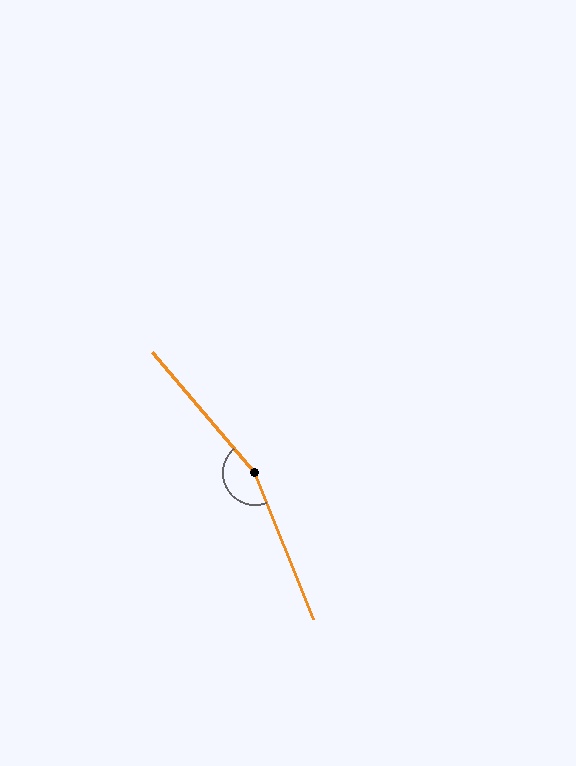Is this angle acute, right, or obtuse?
It is obtuse.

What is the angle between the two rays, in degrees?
Approximately 162 degrees.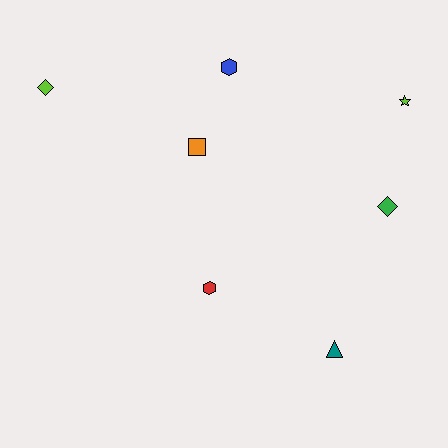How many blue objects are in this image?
There is 1 blue object.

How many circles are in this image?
There are no circles.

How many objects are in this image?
There are 7 objects.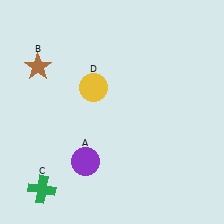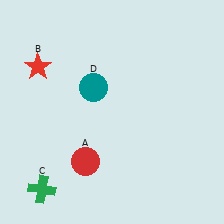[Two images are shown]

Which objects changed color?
A changed from purple to red. B changed from brown to red. D changed from yellow to teal.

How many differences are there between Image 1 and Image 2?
There are 3 differences between the two images.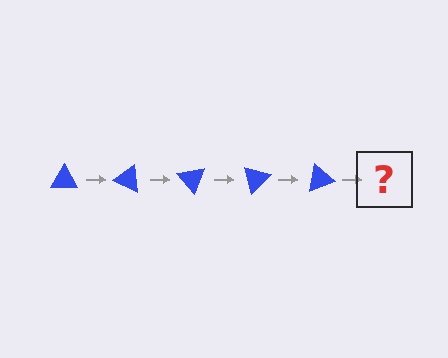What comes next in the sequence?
The next element should be a blue triangle rotated 125 degrees.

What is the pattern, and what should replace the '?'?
The pattern is that the triangle rotates 25 degrees each step. The '?' should be a blue triangle rotated 125 degrees.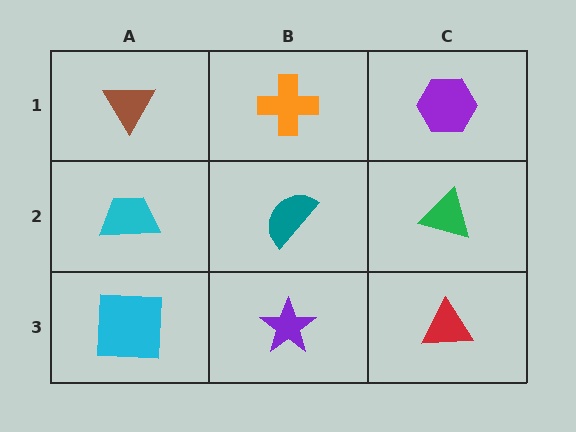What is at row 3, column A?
A cyan square.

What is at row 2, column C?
A green triangle.